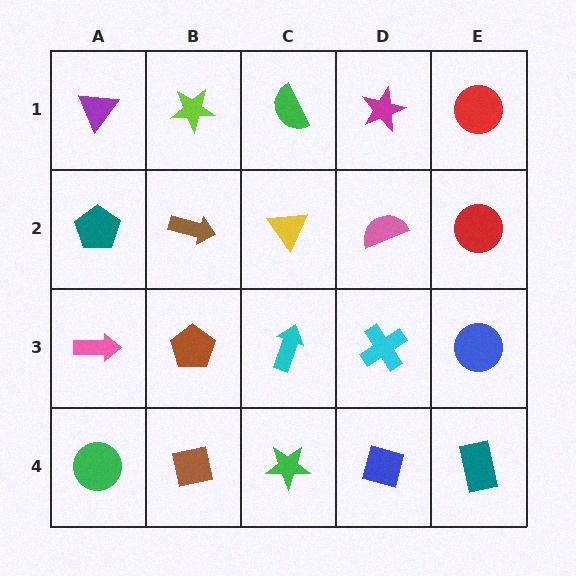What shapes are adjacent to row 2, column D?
A magenta star (row 1, column D), a cyan cross (row 3, column D), a yellow triangle (row 2, column C), a red circle (row 2, column E).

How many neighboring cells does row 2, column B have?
4.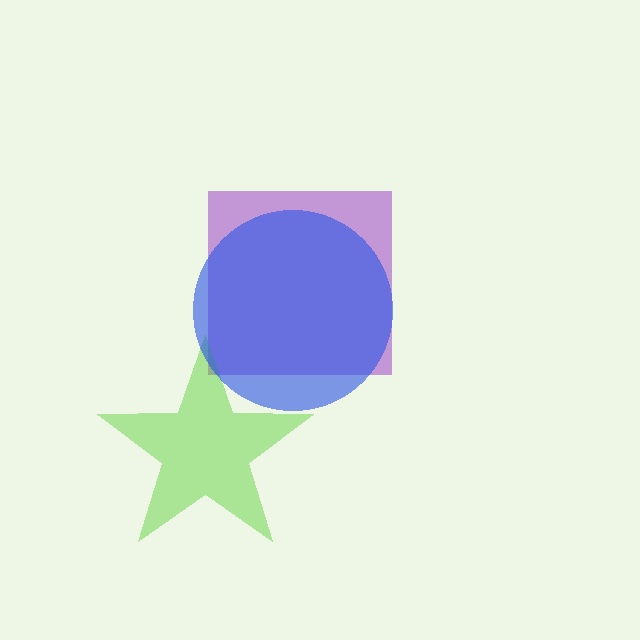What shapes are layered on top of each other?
The layered shapes are: a purple square, a lime star, a blue circle.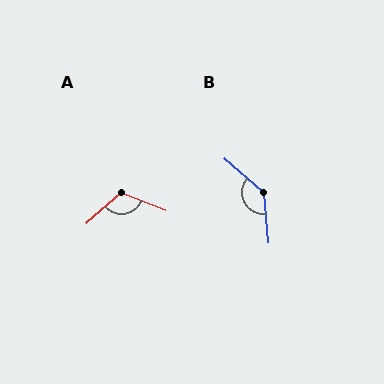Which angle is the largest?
B, at approximately 136 degrees.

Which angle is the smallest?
A, at approximately 118 degrees.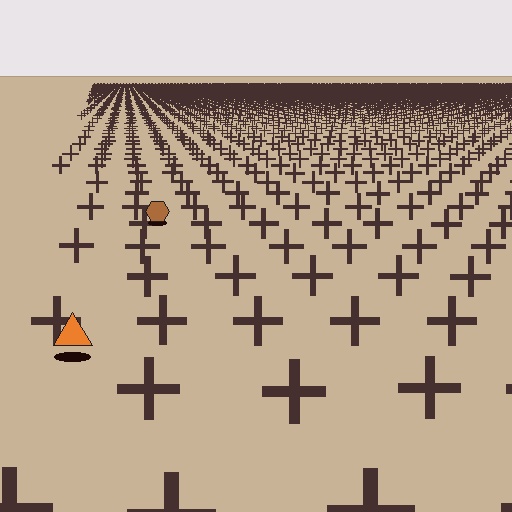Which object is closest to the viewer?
The orange triangle is closest. The texture marks near it are larger and more spread out.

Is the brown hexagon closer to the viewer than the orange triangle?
No. The orange triangle is closer — you can tell from the texture gradient: the ground texture is coarser near it.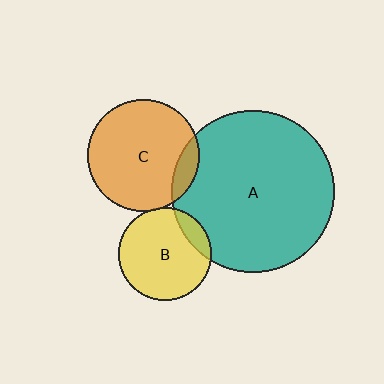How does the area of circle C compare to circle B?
Approximately 1.4 times.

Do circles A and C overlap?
Yes.